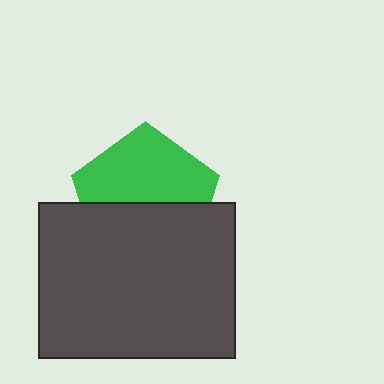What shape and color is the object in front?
The object in front is a dark gray rectangle.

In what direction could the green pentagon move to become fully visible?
The green pentagon could move up. That would shift it out from behind the dark gray rectangle entirely.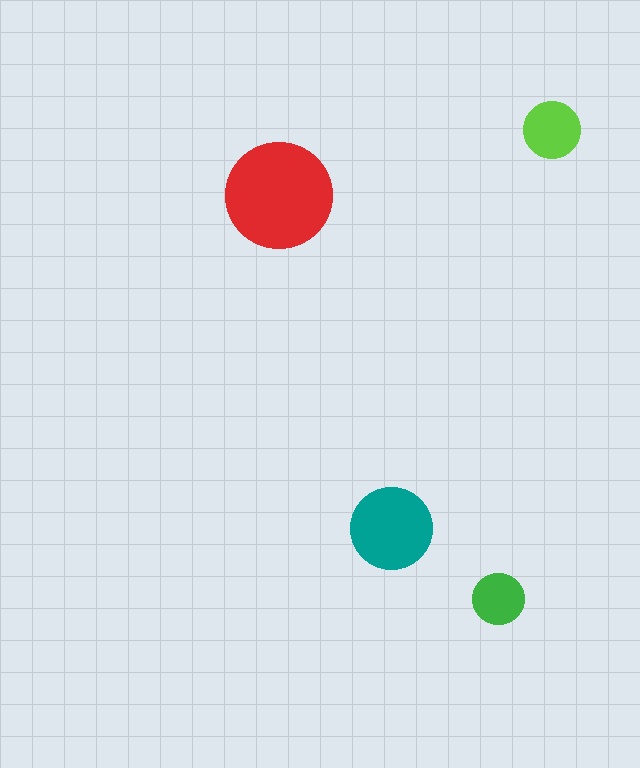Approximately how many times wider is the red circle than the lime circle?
About 2 times wider.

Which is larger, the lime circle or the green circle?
The lime one.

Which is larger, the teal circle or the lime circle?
The teal one.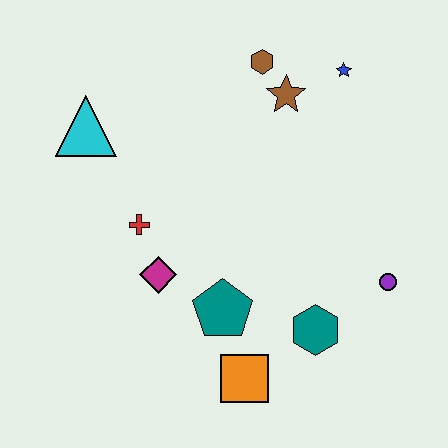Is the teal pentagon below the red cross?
Yes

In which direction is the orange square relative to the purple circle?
The orange square is to the left of the purple circle.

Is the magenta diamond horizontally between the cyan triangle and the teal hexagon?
Yes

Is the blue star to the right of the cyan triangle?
Yes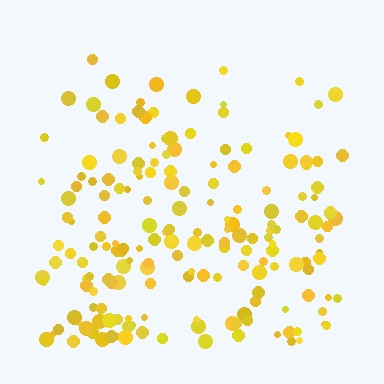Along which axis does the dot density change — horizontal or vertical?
Vertical.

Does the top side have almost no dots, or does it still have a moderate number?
Still a moderate number, just noticeably fewer than the bottom.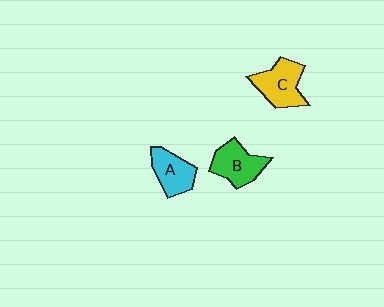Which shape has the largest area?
Shape C (yellow).